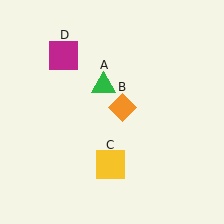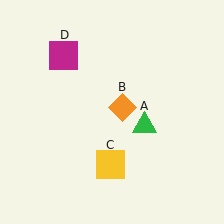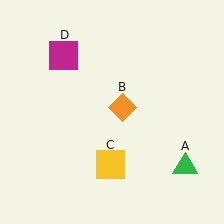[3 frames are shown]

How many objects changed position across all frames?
1 object changed position: green triangle (object A).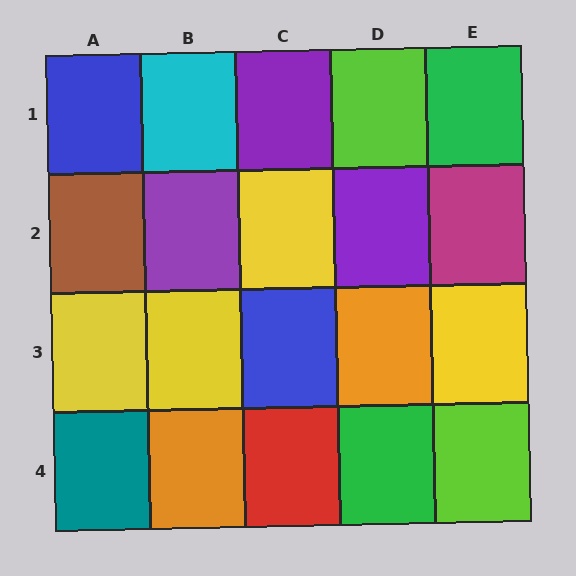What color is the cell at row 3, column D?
Orange.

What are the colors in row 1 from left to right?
Blue, cyan, purple, lime, green.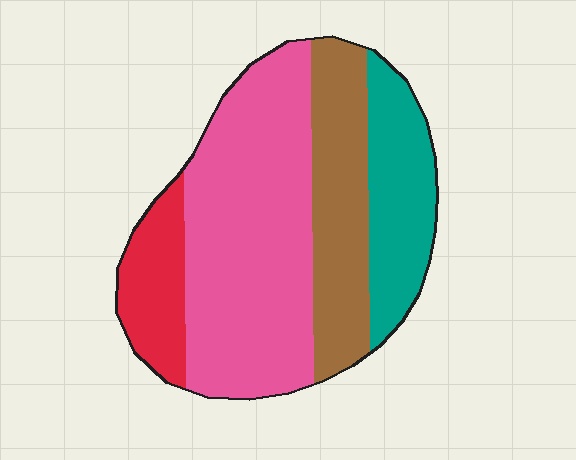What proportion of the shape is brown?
Brown covers roughly 20% of the shape.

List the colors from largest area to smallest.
From largest to smallest: pink, brown, teal, red.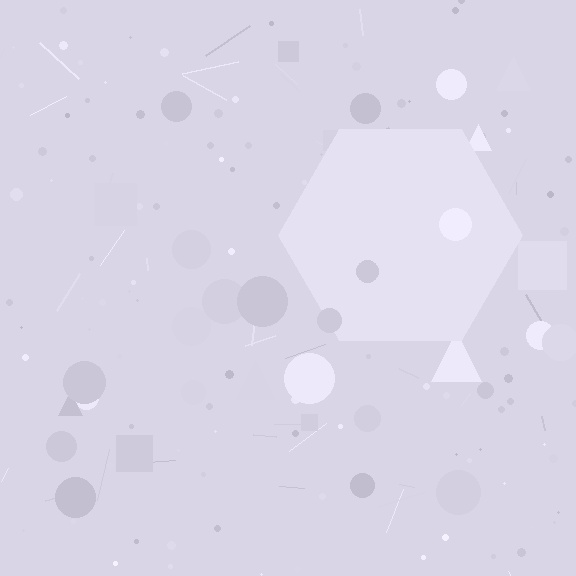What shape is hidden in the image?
A hexagon is hidden in the image.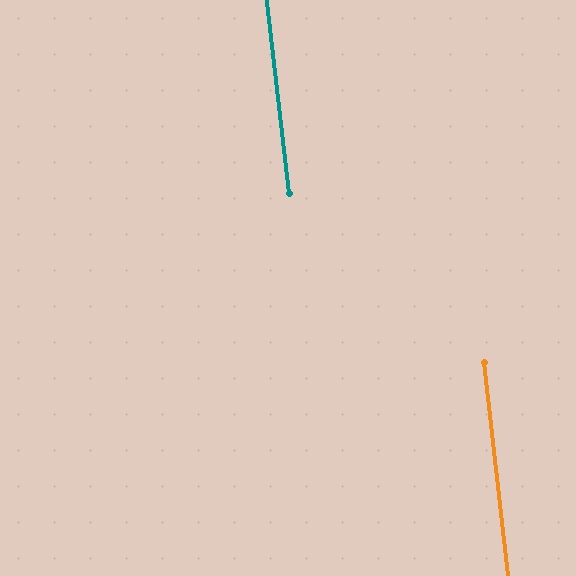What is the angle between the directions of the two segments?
Approximately 0 degrees.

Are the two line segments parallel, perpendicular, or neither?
Parallel — their directions differ by only 0.0°.